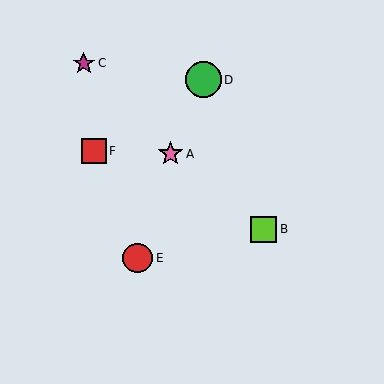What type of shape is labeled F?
Shape F is a red square.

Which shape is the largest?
The green circle (labeled D) is the largest.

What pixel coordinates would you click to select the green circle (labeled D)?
Click at (203, 80) to select the green circle D.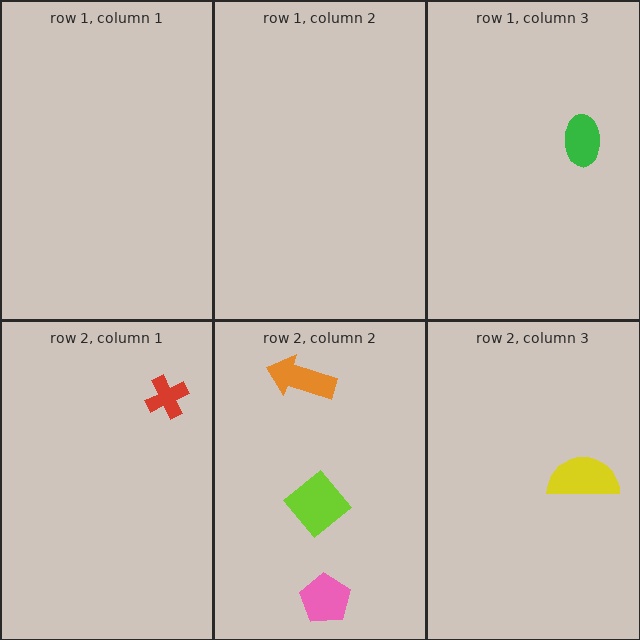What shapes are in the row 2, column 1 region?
The red cross.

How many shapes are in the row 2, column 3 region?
1.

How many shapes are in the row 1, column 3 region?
1.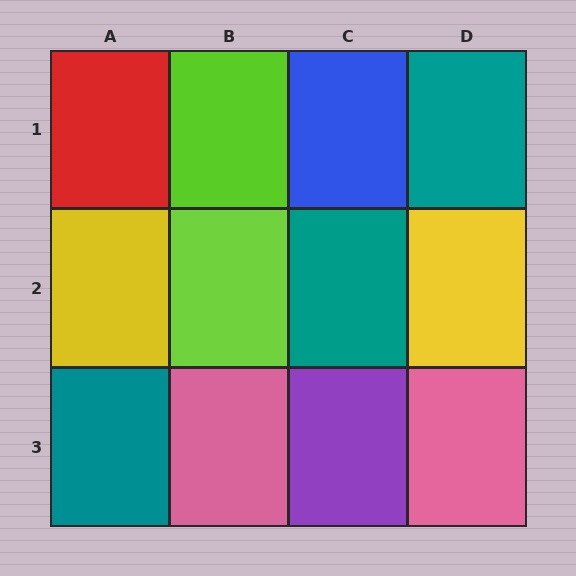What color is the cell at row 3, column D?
Pink.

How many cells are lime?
2 cells are lime.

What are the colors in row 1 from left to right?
Red, lime, blue, teal.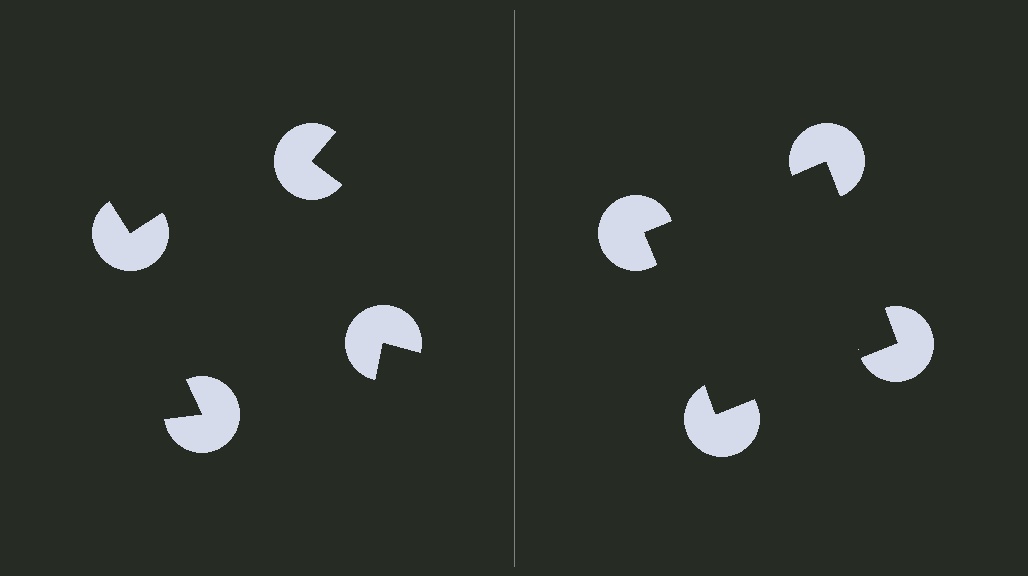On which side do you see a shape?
An illusory square appears on the right side. On the left side the wedge cuts are rotated, so no coherent shape forms.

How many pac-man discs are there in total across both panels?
8 — 4 on each side.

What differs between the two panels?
The pac-man discs are positioned identically on both sides; only the wedge orientations differ. On the right they align to a square; on the left they are misaligned.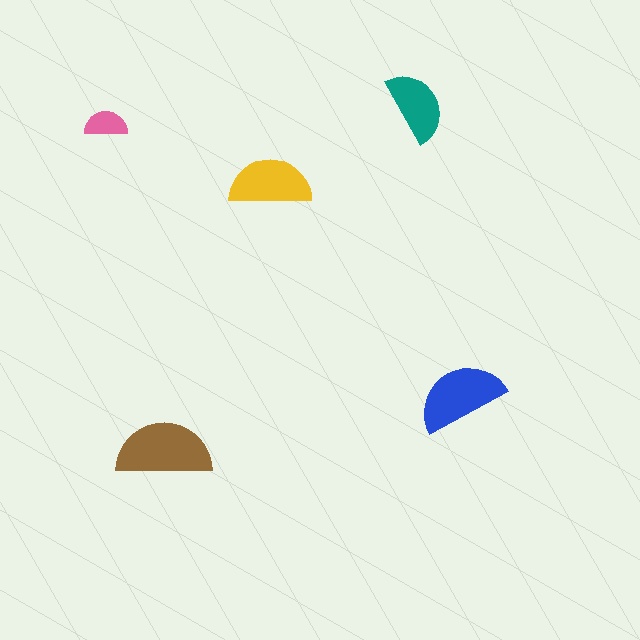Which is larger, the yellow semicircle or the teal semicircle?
The yellow one.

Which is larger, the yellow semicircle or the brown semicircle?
The brown one.